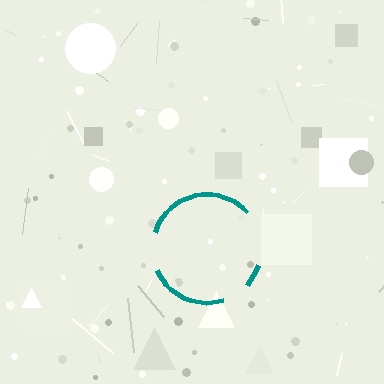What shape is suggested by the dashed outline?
The dashed outline suggests a circle.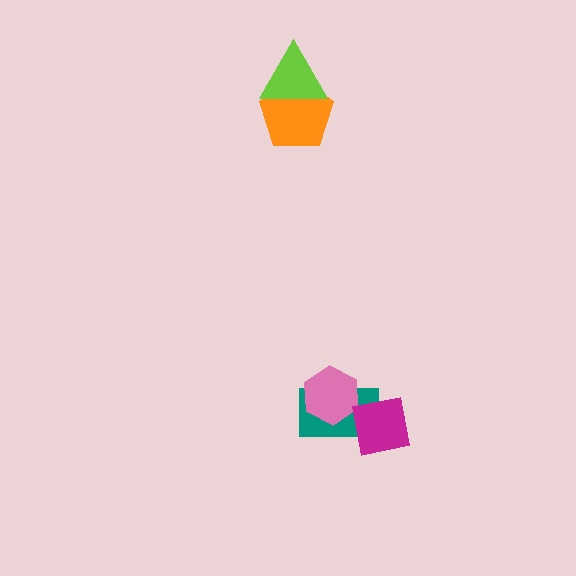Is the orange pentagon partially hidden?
Yes, it is partially covered by another shape.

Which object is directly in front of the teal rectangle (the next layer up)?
The pink hexagon is directly in front of the teal rectangle.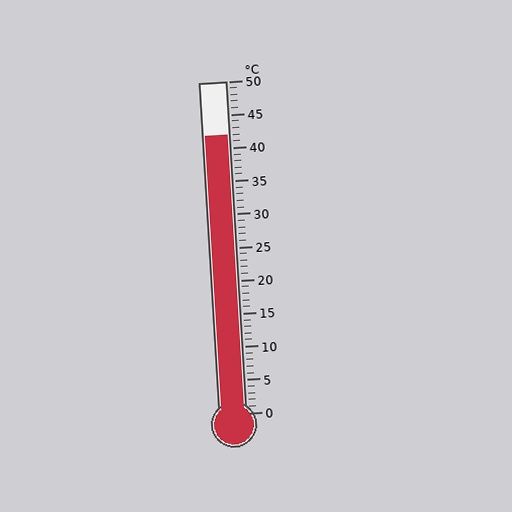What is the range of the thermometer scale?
The thermometer scale ranges from 0°C to 50°C.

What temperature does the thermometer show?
The thermometer shows approximately 42°C.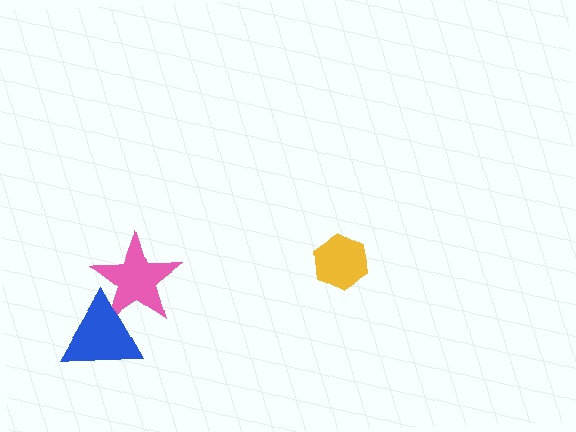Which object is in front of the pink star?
The blue triangle is in front of the pink star.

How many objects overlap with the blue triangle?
1 object overlaps with the blue triangle.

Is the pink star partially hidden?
Yes, it is partially covered by another shape.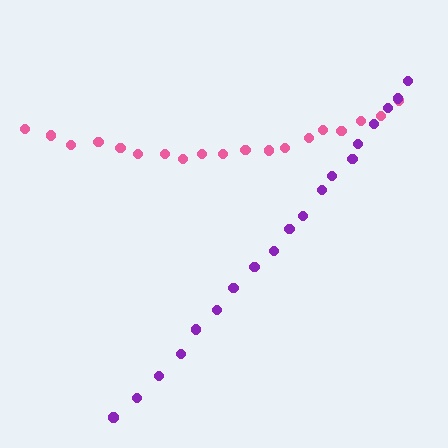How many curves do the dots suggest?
There are 2 distinct paths.